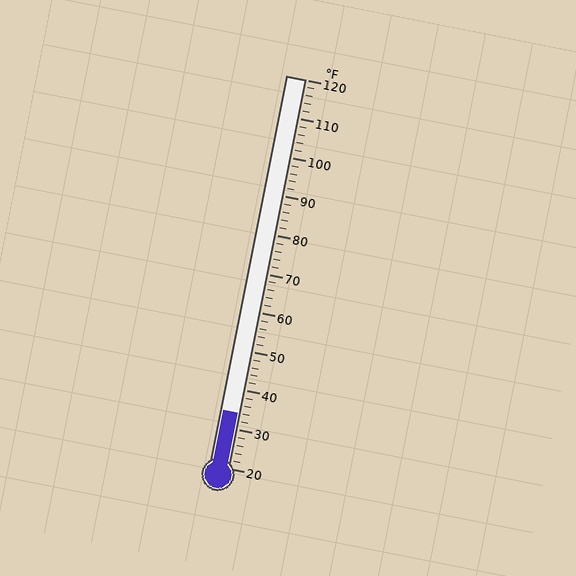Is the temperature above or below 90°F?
The temperature is below 90°F.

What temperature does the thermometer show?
The thermometer shows approximately 34°F.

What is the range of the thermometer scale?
The thermometer scale ranges from 20°F to 120°F.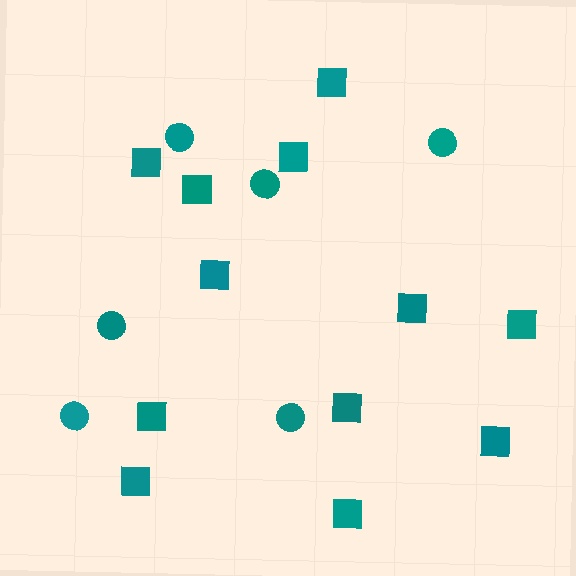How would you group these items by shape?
There are 2 groups: one group of circles (6) and one group of squares (12).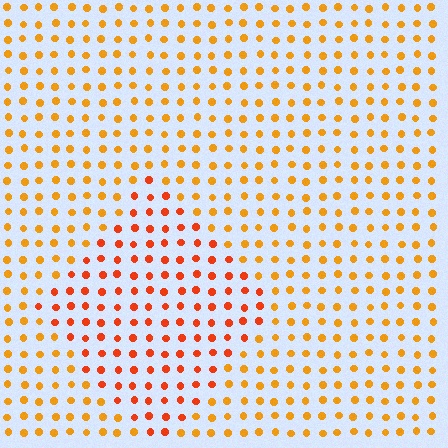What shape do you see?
I see a diamond.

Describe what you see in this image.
The image is filled with small orange elements in a uniform arrangement. A diamond-shaped region is visible where the elements are tinted to a slightly different hue, forming a subtle color boundary.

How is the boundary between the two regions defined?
The boundary is defined purely by a slight shift in hue (about 26 degrees). Spacing, size, and orientation are identical on both sides.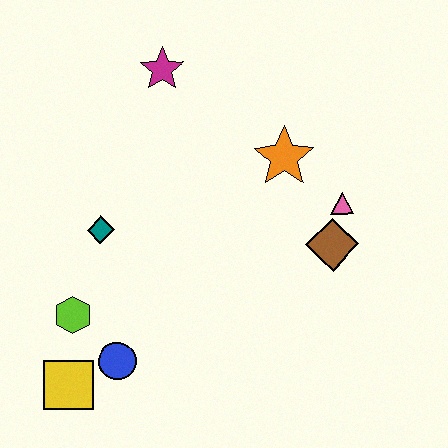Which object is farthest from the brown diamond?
The yellow square is farthest from the brown diamond.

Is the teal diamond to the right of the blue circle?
No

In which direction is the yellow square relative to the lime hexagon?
The yellow square is below the lime hexagon.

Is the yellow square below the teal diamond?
Yes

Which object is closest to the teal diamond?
The lime hexagon is closest to the teal diamond.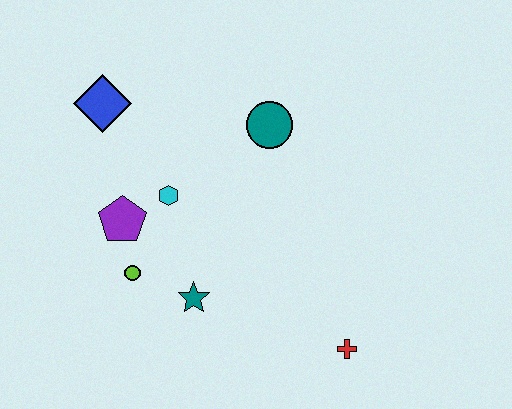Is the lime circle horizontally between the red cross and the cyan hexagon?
No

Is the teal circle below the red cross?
No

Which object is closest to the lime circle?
The purple pentagon is closest to the lime circle.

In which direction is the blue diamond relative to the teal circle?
The blue diamond is to the left of the teal circle.